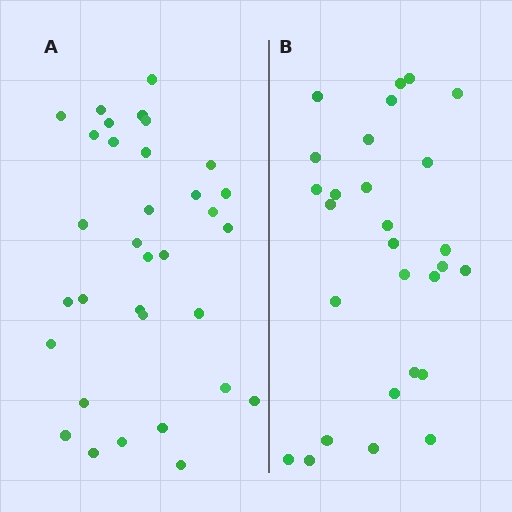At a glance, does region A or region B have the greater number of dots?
Region A (the left region) has more dots.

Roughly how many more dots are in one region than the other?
Region A has about 5 more dots than region B.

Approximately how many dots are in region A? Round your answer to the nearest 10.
About 30 dots. (The exact count is 33, which rounds to 30.)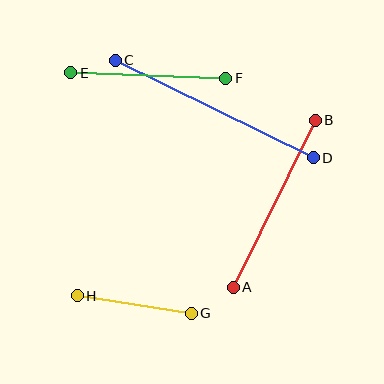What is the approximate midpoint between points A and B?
The midpoint is at approximately (274, 204) pixels.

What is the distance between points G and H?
The distance is approximately 115 pixels.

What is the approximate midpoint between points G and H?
The midpoint is at approximately (134, 304) pixels.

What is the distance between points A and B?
The distance is approximately 186 pixels.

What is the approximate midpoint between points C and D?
The midpoint is at approximately (214, 109) pixels.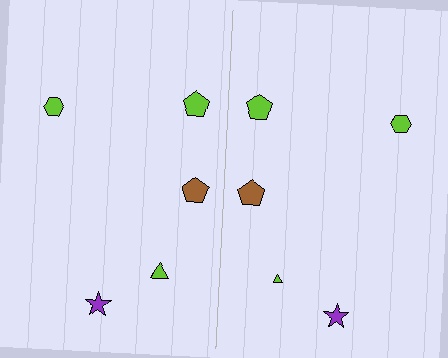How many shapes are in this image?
There are 10 shapes in this image.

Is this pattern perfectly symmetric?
No, the pattern is not perfectly symmetric. The lime triangle on the right side has a different size than its mirror counterpart.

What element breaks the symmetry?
The lime triangle on the right side has a different size than its mirror counterpart.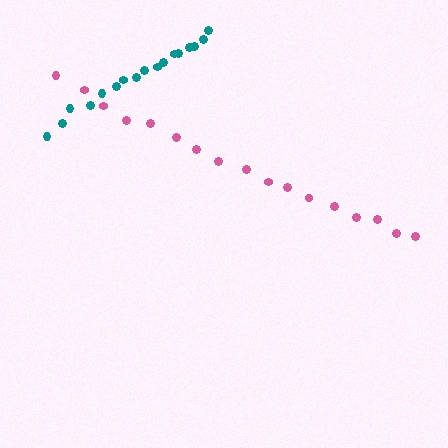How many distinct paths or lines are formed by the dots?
There are 2 distinct paths.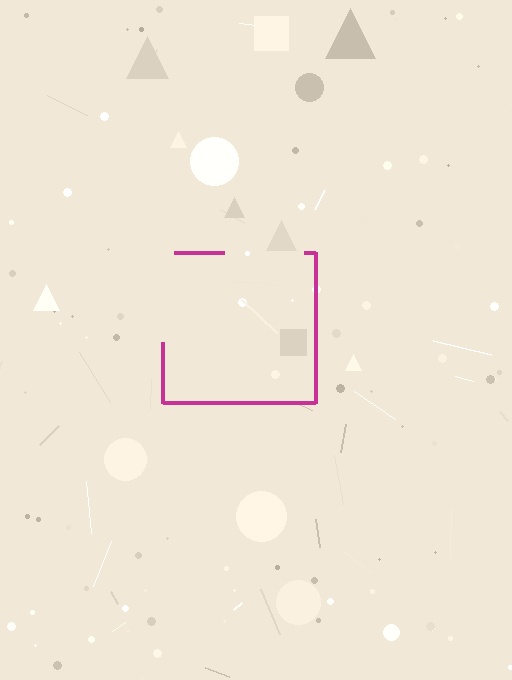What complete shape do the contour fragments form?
The contour fragments form a square.